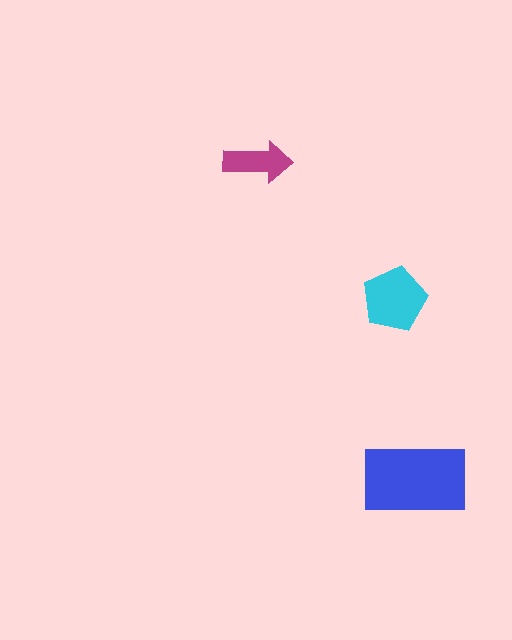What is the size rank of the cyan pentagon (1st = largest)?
2nd.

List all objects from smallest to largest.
The magenta arrow, the cyan pentagon, the blue rectangle.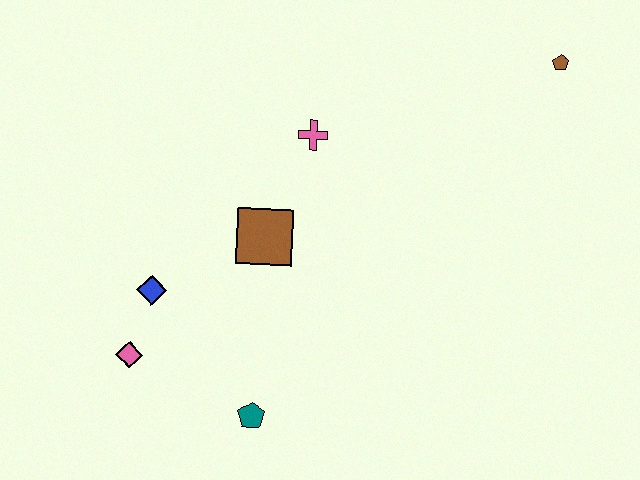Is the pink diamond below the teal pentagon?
No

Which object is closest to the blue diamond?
The pink diamond is closest to the blue diamond.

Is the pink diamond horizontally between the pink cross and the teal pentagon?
No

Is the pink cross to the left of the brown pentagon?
Yes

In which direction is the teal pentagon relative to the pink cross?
The teal pentagon is below the pink cross.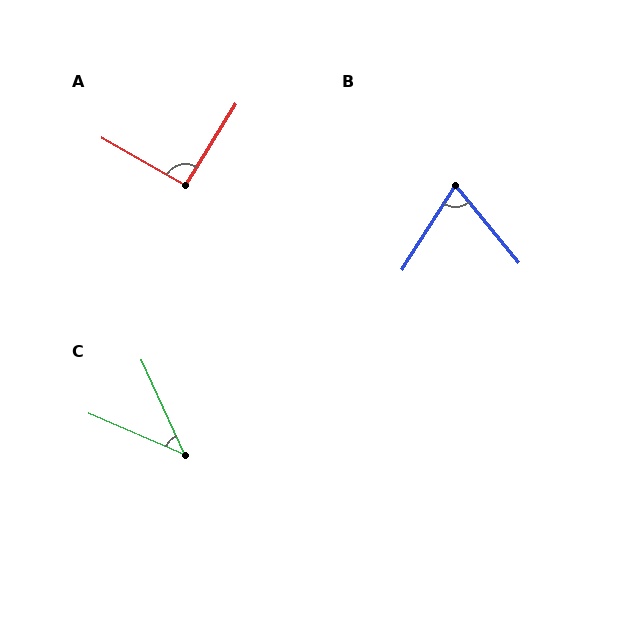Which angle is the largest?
A, at approximately 92 degrees.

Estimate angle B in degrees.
Approximately 72 degrees.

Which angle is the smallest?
C, at approximately 42 degrees.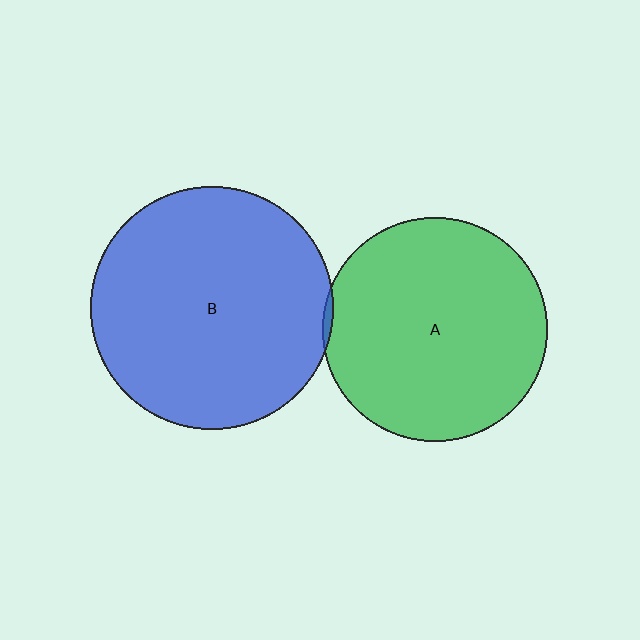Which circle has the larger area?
Circle B (blue).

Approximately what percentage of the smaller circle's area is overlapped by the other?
Approximately 5%.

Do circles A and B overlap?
Yes.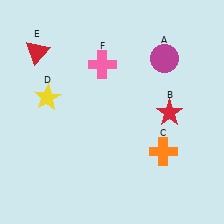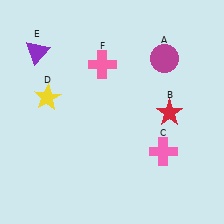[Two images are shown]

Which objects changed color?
C changed from orange to pink. E changed from red to purple.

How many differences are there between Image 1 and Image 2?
There are 2 differences between the two images.